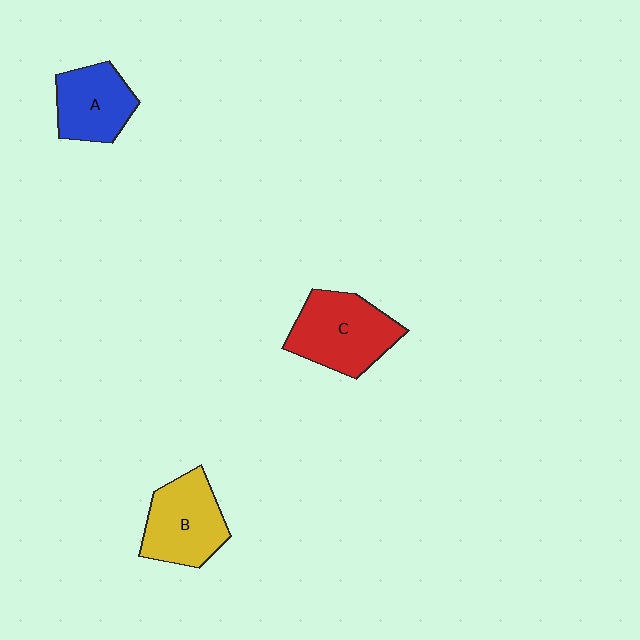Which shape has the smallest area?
Shape A (blue).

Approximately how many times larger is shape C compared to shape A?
Approximately 1.3 times.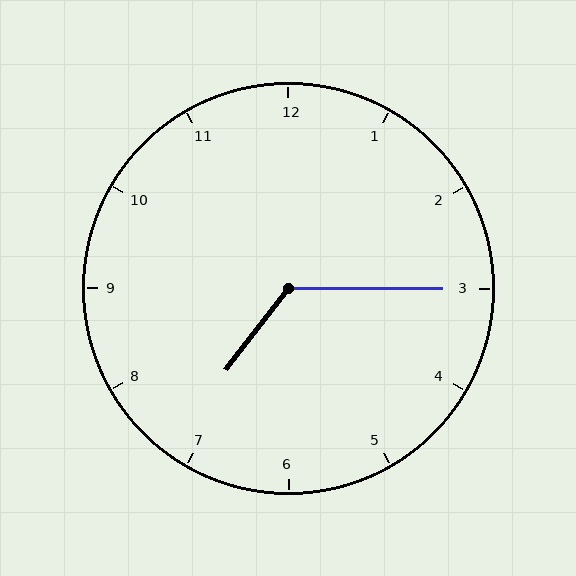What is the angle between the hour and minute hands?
Approximately 128 degrees.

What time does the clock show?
7:15.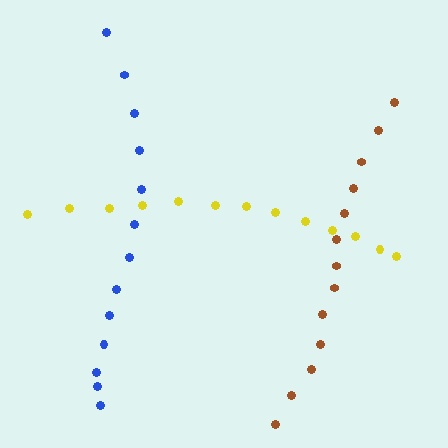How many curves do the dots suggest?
There are 3 distinct paths.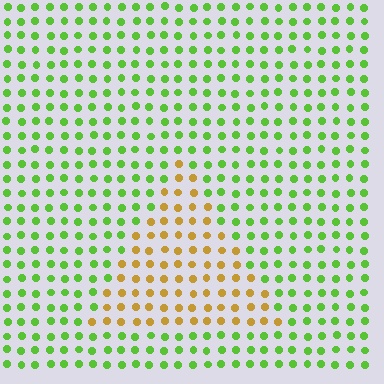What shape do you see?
I see a triangle.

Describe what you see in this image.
The image is filled with small lime elements in a uniform arrangement. A triangle-shaped region is visible where the elements are tinted to a slightly different hue, forming a subtle color boundary.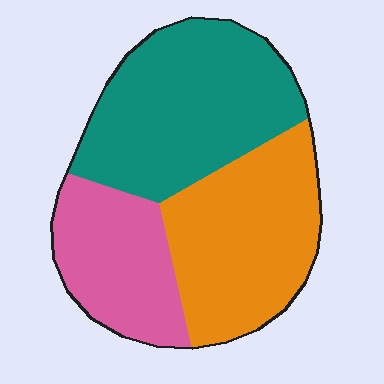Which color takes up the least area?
Pink, at roughly 25%.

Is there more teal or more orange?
Teal.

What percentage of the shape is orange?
Orange takes up about three eighths (3/8) of the shape.